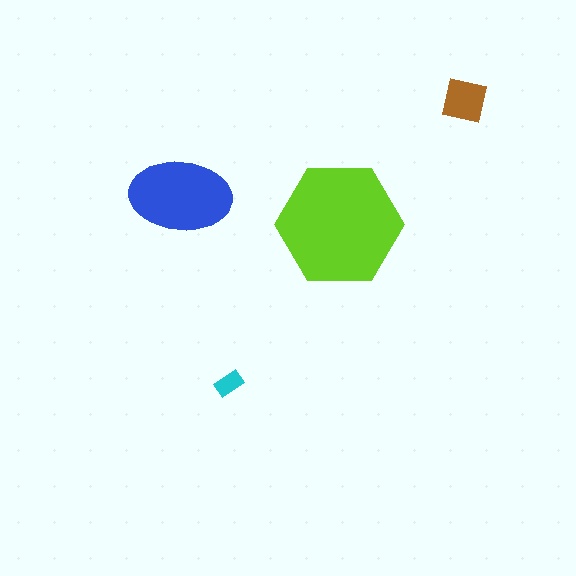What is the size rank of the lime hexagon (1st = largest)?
1st.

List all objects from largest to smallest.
The lime hexagon, the blue ellipse, the brown square, the cyan rectangle.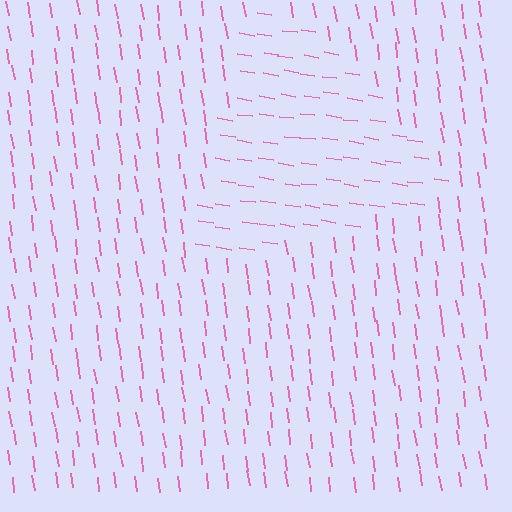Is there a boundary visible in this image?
Yes, there is a texture boundary formed by a change in line orientation.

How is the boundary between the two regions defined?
The boundary is defined purely by a change in line orientation (approximately 74 degrees difference). All lines are the same color and thickness.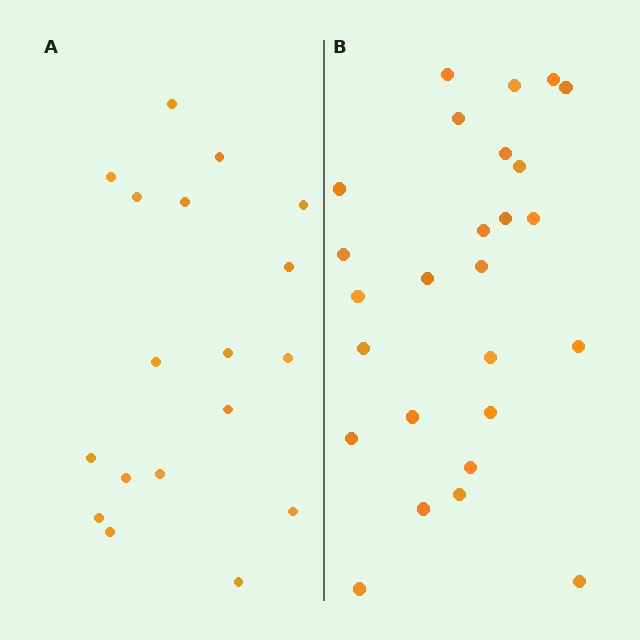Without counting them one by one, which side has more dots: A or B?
Region B (the right region) has more dots.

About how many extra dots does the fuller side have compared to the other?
Region B has roughly 8 or so more dots than region A.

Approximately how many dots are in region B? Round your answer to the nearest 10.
About 30 dots. (The exact count is 26, which rounds to 30.)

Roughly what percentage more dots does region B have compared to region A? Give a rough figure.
About 45% more.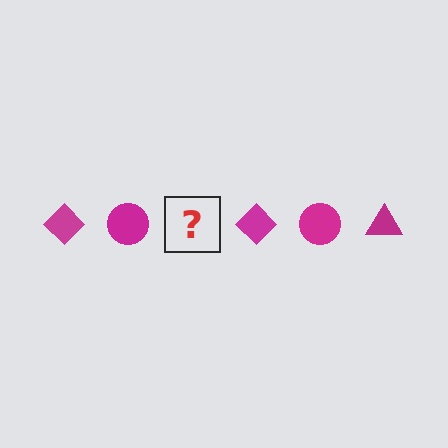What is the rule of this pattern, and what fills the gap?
The rule is that the pattern cycles through diamond, circle, triangle shapes in magenta. The gap should be filled with a magenta triangle.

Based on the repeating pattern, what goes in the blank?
The blank should be a magenta triangle.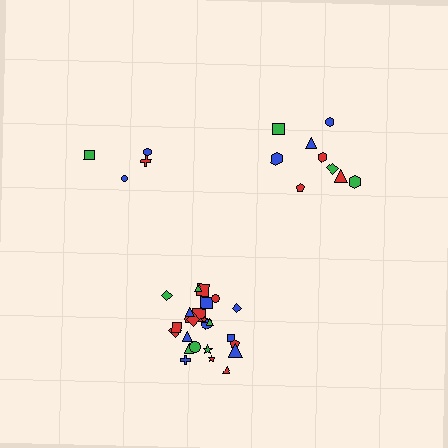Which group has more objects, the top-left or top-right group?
The top-right group.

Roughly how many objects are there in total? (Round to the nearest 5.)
Roughly 40 objects in total.